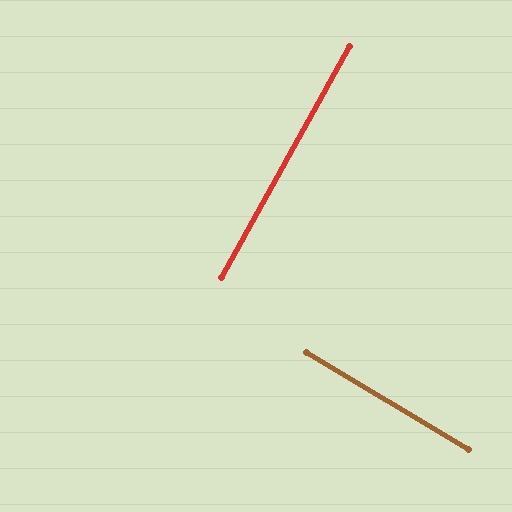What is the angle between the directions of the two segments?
Approximately 88 degrees.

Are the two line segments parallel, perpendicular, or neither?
Perpendicular — they meet at approximately 88°.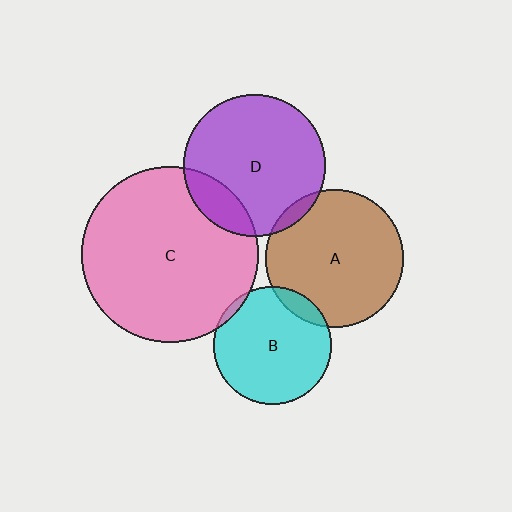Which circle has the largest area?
Circle C (pink).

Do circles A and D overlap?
Yes.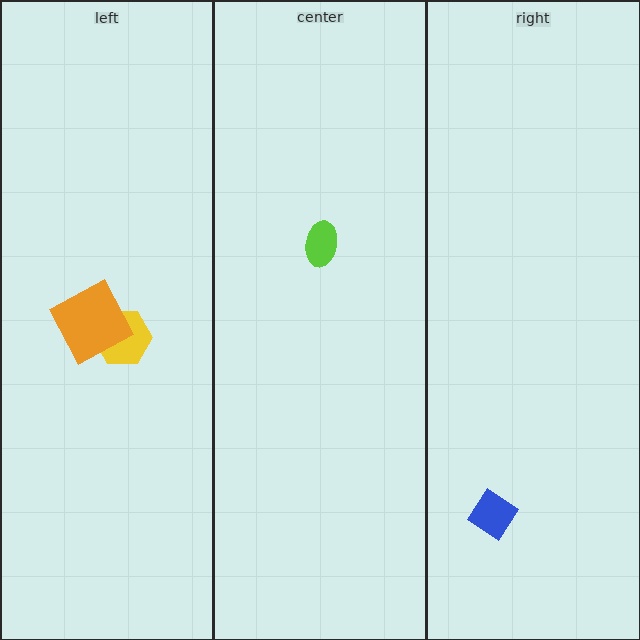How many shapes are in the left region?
2.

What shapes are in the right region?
The blue diamond.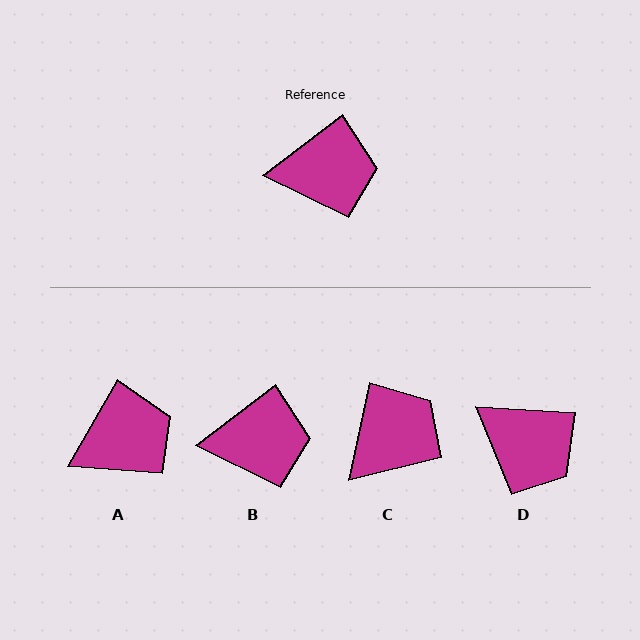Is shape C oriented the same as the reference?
No, it is off by about 41 degrees.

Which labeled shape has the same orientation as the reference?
B.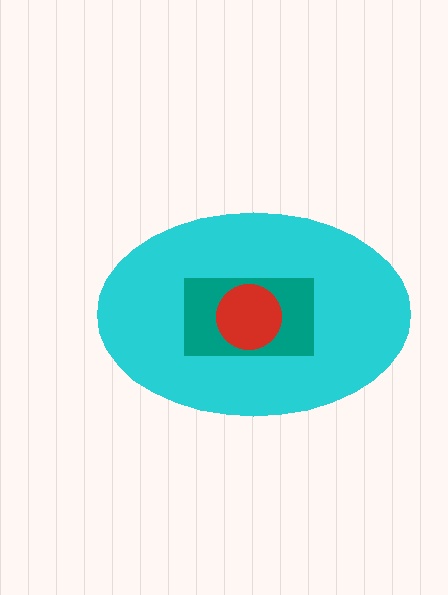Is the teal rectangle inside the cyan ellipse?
Yes.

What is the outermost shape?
The cyan ellipse.